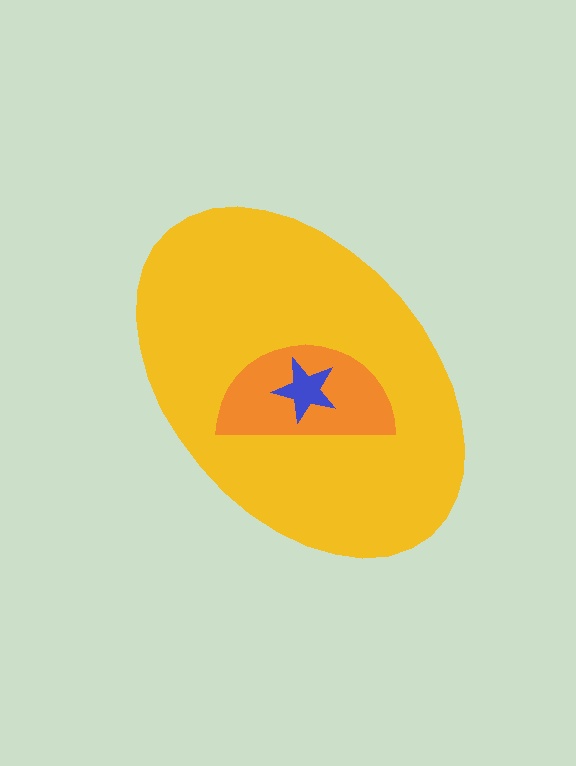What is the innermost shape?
The blue star.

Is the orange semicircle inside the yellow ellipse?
Yes.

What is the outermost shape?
The yellow ellipse.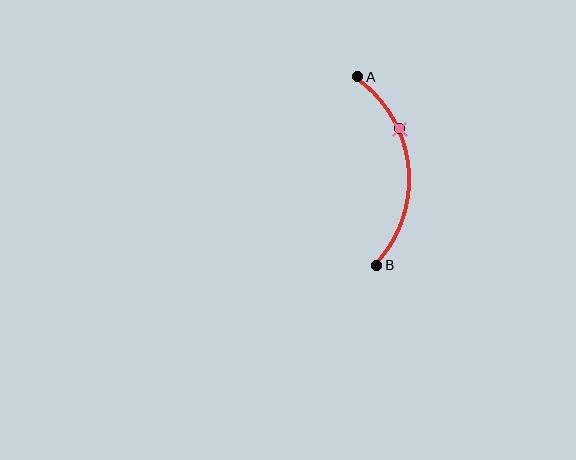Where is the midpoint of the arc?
The arc midpoint is the point on the curve farthest from the straight line joining A and B. It sits to the right of that line.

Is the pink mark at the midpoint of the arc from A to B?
No. The pink mark lies on the arc but is closer to endpoint A. The arc midpoint would be at the point on the curve equidistant along the arc from both A and B.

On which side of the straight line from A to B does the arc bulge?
The arc bulges to the right of the straight line connecting A and B.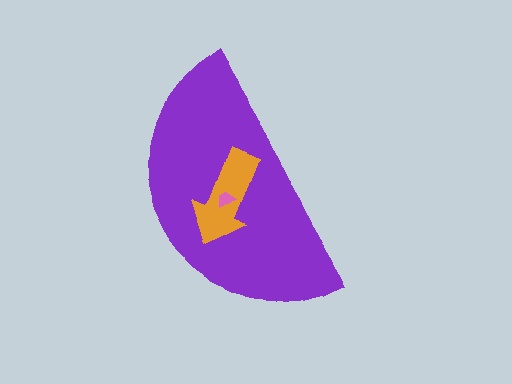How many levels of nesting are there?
3.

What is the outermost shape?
The purple semicircle.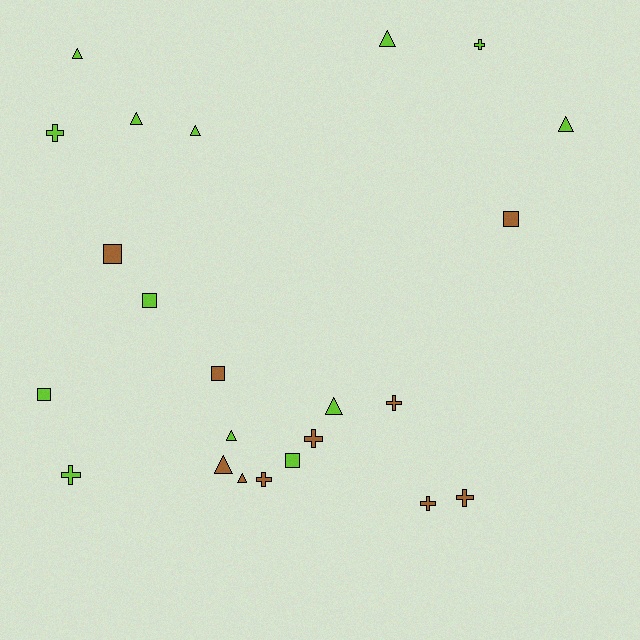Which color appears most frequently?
Lime, with 13 objects.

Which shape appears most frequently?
Triangle, with 9 objects.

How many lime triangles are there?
There are 7 lime triangles.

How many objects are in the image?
There are 23 objects.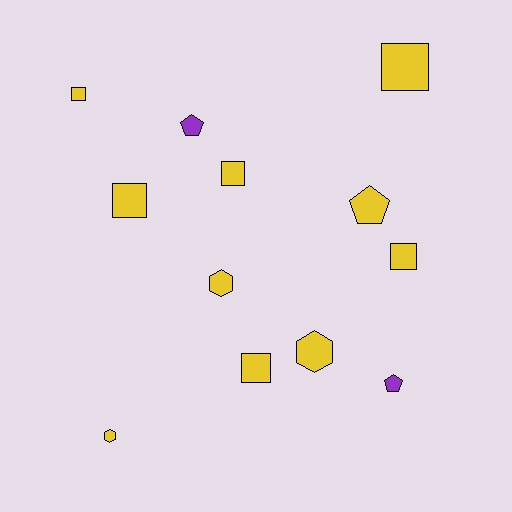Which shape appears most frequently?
Square, with 6 objects.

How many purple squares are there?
There are no purple squares.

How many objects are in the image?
There are 12 objects.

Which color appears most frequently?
Yellow, with 10 objects.